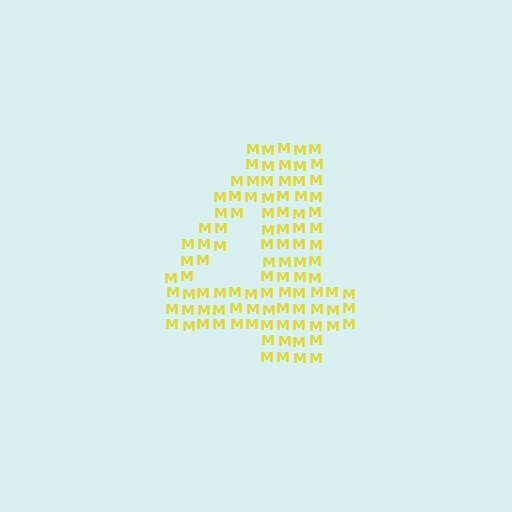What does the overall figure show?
The overall figure shows the digit 4.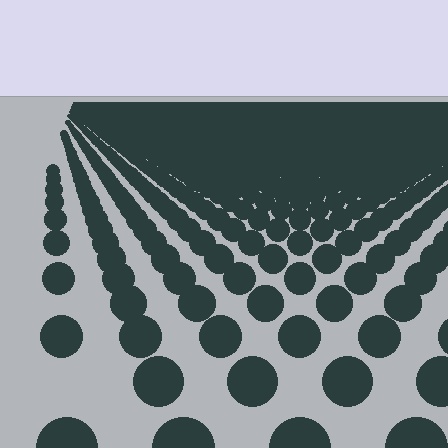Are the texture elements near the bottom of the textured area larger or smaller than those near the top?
Larger. Near the bottom, elements are closer to the viewer and appear at a bigger on-screen size.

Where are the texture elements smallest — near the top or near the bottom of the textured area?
Near the top.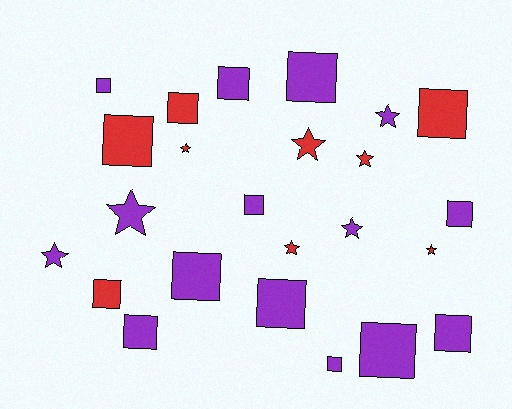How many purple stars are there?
There are 4 purple stars.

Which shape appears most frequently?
Square, with 15 objects.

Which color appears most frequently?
Purple, with 15 objects.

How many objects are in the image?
There are 24 objects.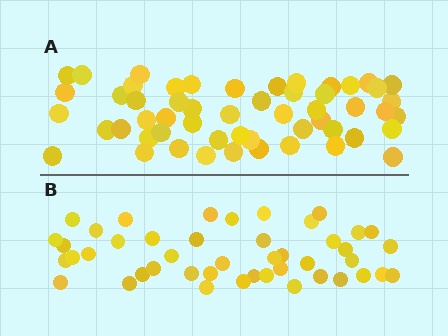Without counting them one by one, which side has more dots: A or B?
Region A (the top region) has more dots.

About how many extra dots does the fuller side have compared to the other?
Region A has roughly 8 or so more dots than region B.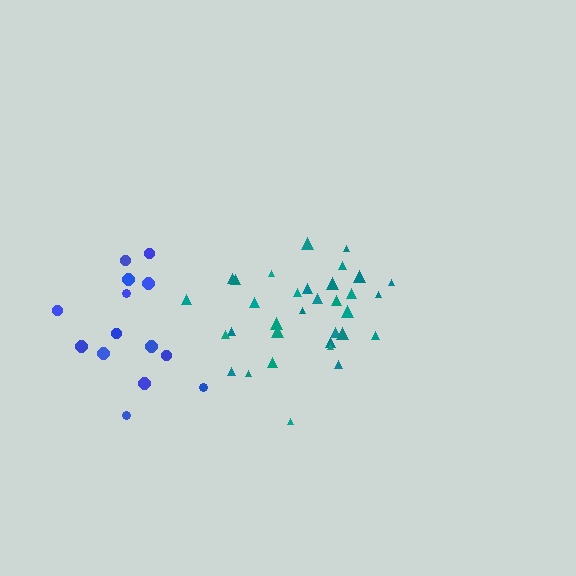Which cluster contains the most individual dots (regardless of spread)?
Teal (33).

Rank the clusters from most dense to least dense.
teal, blue.